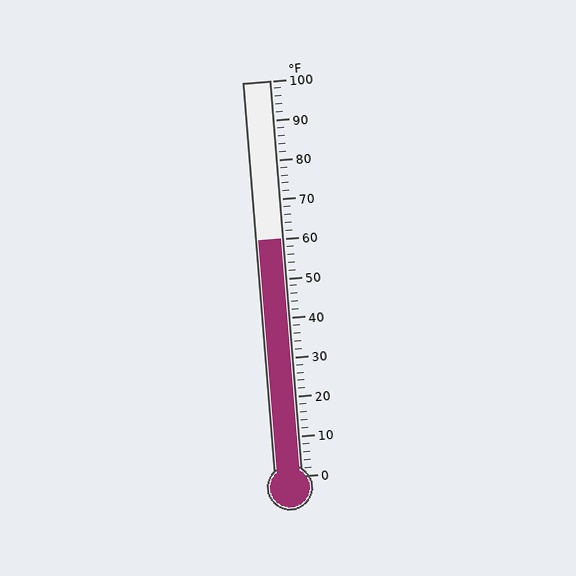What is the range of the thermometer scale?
The thermometer scale ranges from 0°F to 100°F.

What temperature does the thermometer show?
The thermometer shows approximately 60°F.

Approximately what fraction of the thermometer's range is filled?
The thermometer is filled to approximately 60% of its range.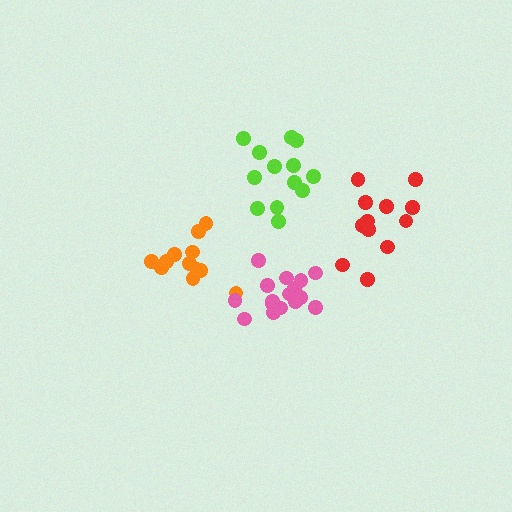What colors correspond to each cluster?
The clusters are colored: red, orange, pink, lime.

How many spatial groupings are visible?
There are 4 spatial groupings.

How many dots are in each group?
Group 1: 12 dots, Group 2: 12 dots, Group 3: 16 dots, Group 4: 13 dots (53 total).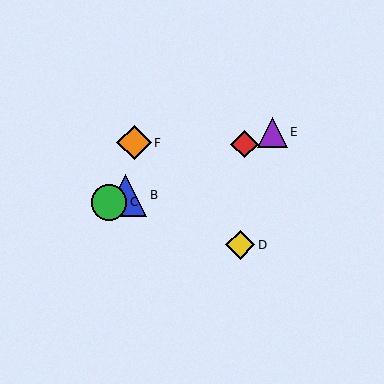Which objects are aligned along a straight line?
Objects A, B, C, E are aligned along a straight line.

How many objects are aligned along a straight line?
4 objects (A, B, C, E) are aligned along a straight line.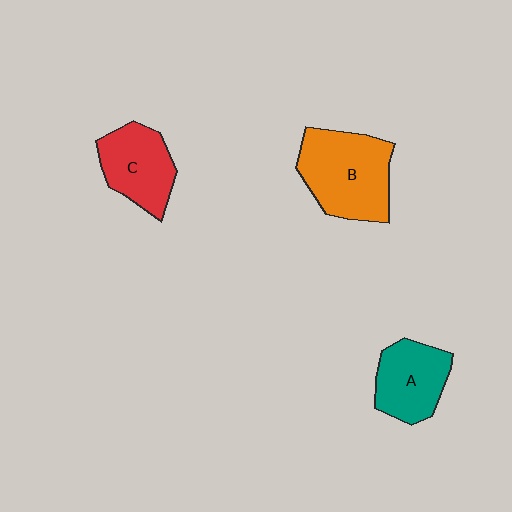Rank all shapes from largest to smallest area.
From largest to smallest: B (orange), C (red), A (teal).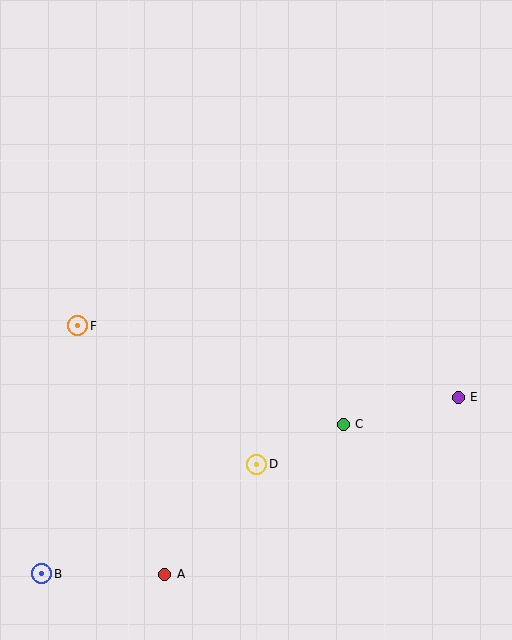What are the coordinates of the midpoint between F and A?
The midpoint between F and A is at (121, 450).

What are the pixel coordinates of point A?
Point A is at (165, 574).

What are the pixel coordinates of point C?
Point C is at (343, 424).